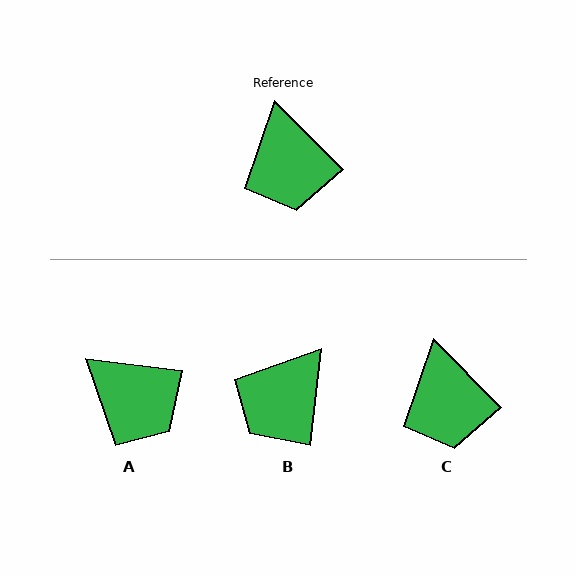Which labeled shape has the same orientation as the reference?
C.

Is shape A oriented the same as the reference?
No, it is off by about 38 degrees.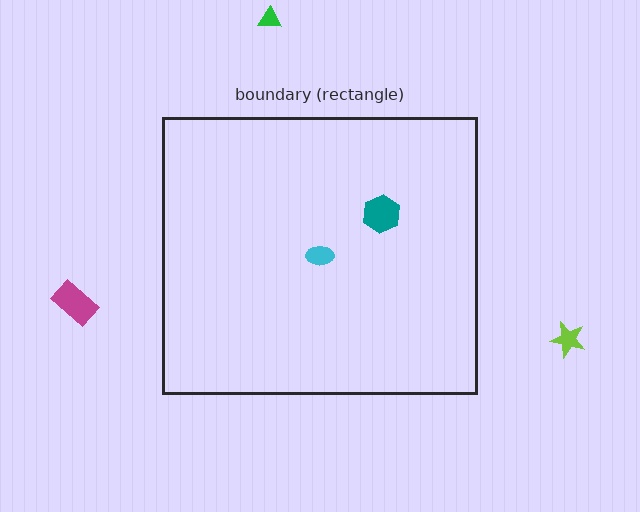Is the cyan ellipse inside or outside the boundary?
Inside.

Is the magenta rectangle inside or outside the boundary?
Outside.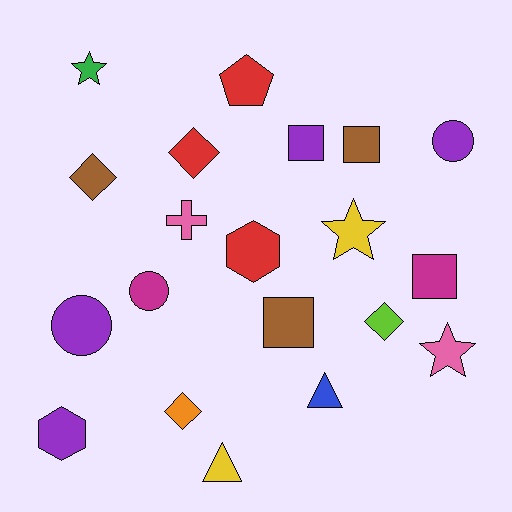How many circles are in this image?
There are 3 circles.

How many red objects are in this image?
There are 3 red objects.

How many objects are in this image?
There are 20 objects.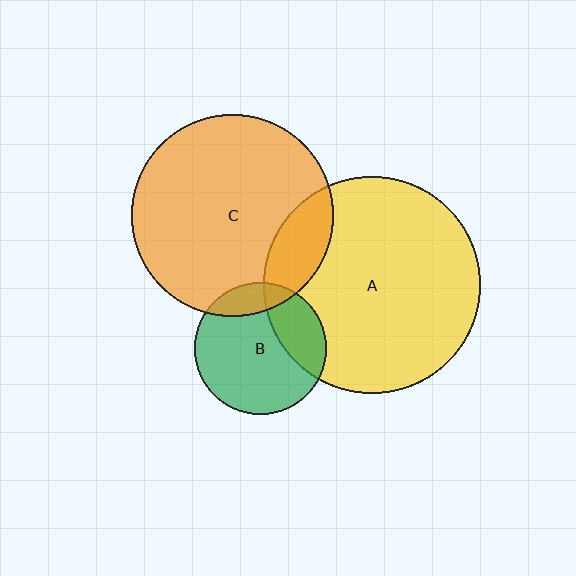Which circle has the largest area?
Circle A (yellow).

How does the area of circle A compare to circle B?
Approximately 2.7 times.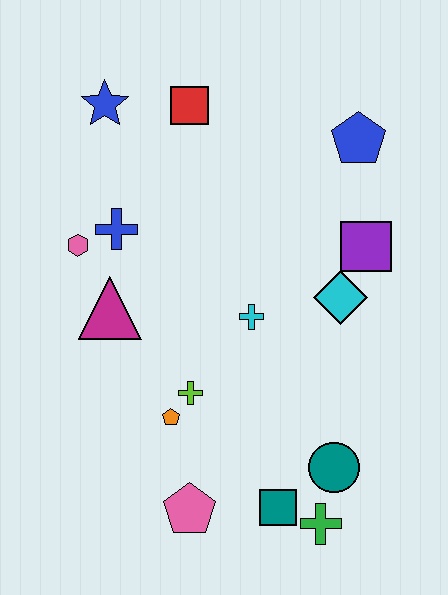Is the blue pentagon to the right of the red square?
Yes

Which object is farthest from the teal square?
The blue star is farthest from the teal square.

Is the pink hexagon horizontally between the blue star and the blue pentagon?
No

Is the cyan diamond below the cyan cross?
No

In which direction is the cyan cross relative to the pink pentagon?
The cyan cross is above the pink pentagon.